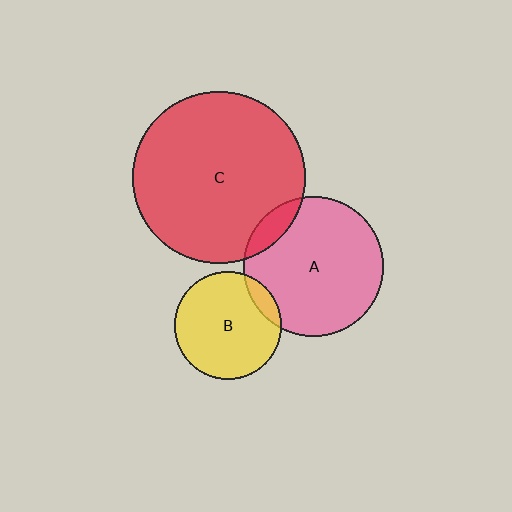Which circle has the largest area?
Circle C (red).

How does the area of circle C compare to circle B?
Approximately 2.6 times.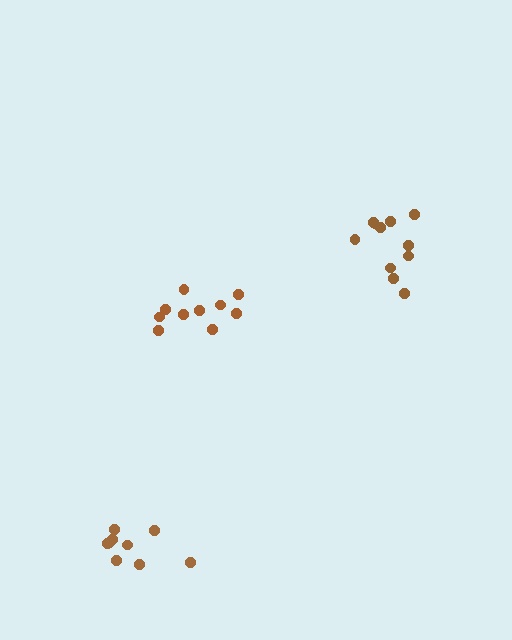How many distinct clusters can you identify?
There are 3 distinct clusters.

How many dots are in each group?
Group 1: 11 dots, Group 2: 10 dots, Group 3: 9 dots (30 total).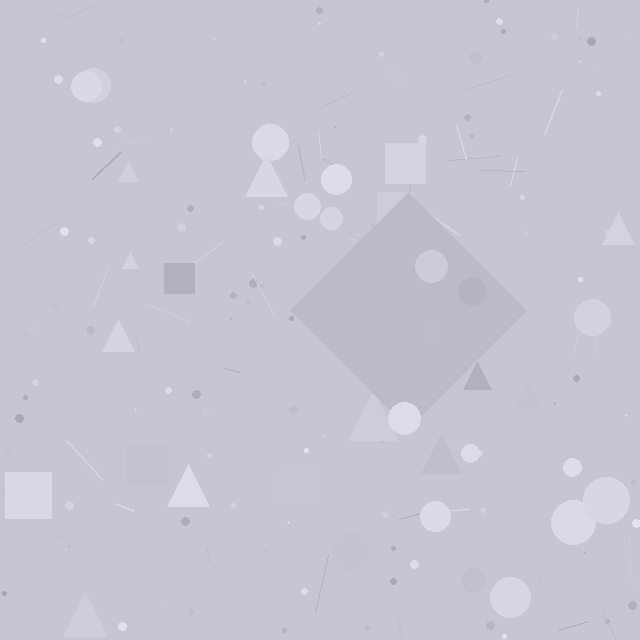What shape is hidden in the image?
A diamond is hidden in the image.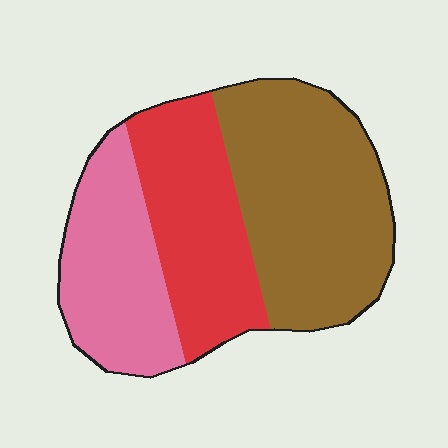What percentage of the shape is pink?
Pink covers roughly 25% of the shape.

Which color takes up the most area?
Brown, at roughly 45%.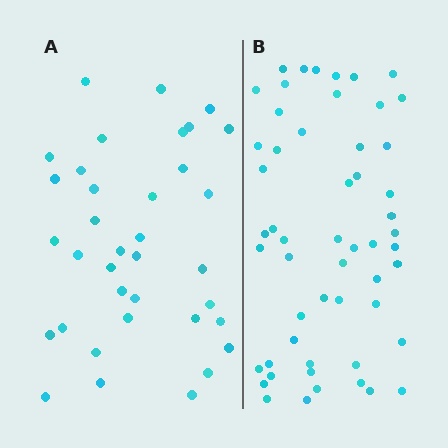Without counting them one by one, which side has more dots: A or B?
Region B (the right region) has more dots.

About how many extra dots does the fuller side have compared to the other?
Region B has approximately 20 more dots than region A.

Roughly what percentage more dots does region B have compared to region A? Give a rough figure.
About 50% more.